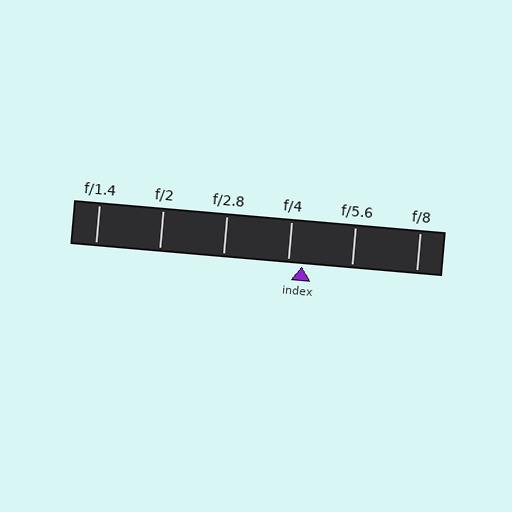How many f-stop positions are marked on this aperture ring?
There are 6 f-stop positions marked.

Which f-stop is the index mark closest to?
The index mark is closest to f/4.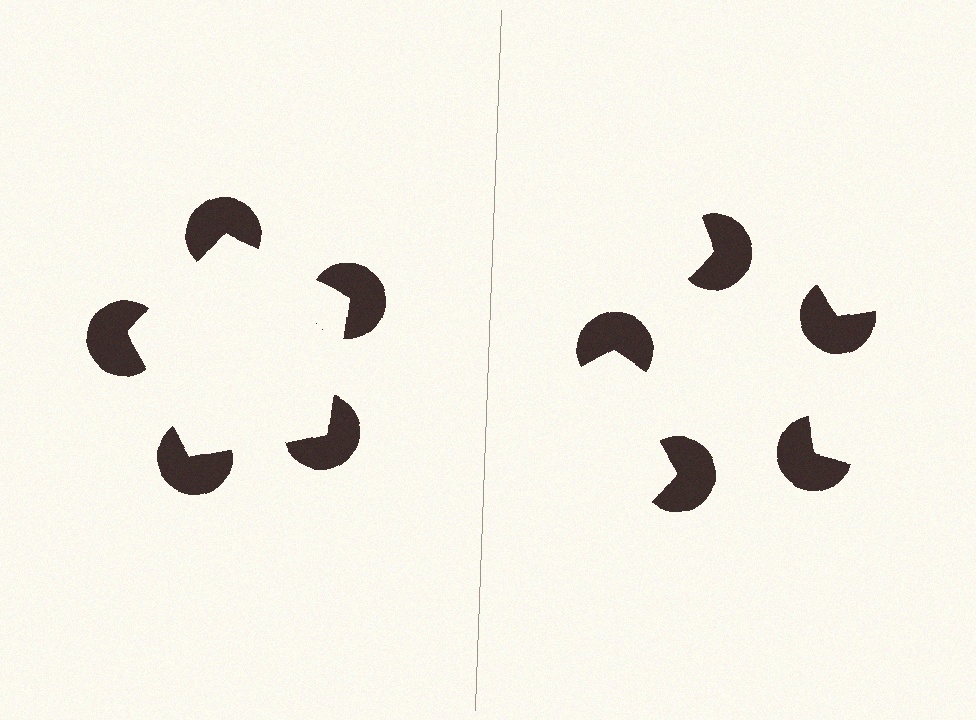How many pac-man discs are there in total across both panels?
10 — 5 on each side.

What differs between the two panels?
The pac-man discs are positioned identically on both sides; only the wedge orientations differ. On the left they align to a pentagon; on the right they are misaligned.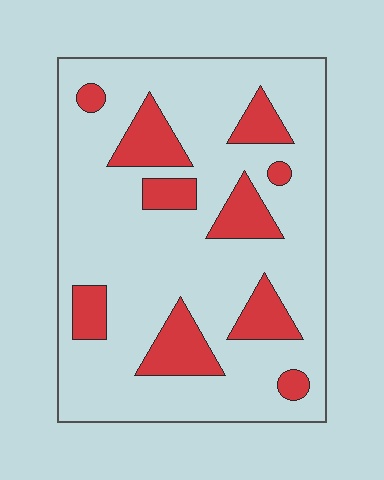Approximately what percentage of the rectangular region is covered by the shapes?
Approximately 20%.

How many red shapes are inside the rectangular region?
10.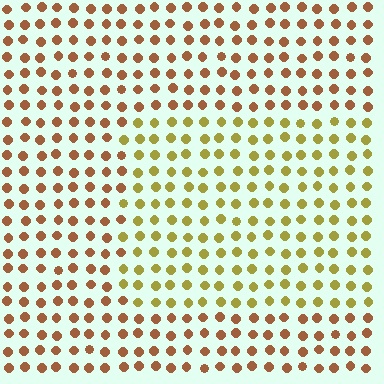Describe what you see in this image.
The image is filled with small brown elements in a uniform arrangement. A rectangle-shaped region is visible where the elements are tinted to a slightly different hue, forming a subtle color boundary.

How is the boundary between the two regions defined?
The boundary is defined purely by a slight shift in hue (about 38 degrees). Spacing, size, and orientation are identical on both sides.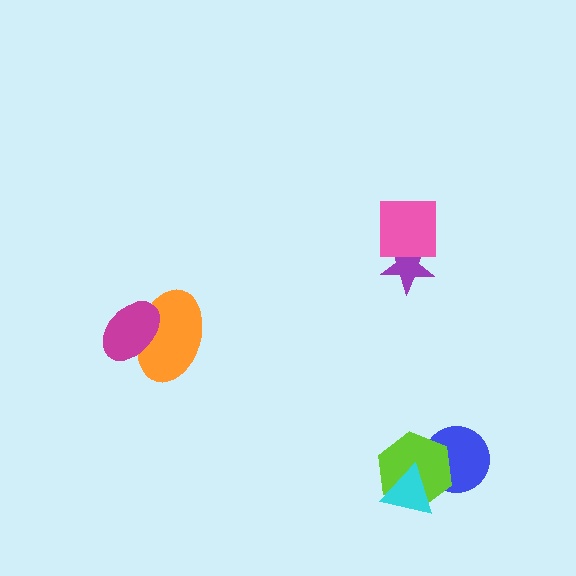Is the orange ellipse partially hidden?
Yes, it is partially covered by another shape.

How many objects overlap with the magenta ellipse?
1 object overlaps with the magenta ellipse.